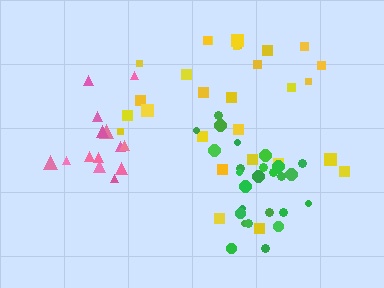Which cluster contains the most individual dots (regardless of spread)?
Yellow (28).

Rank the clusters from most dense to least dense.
green, pink, yellow.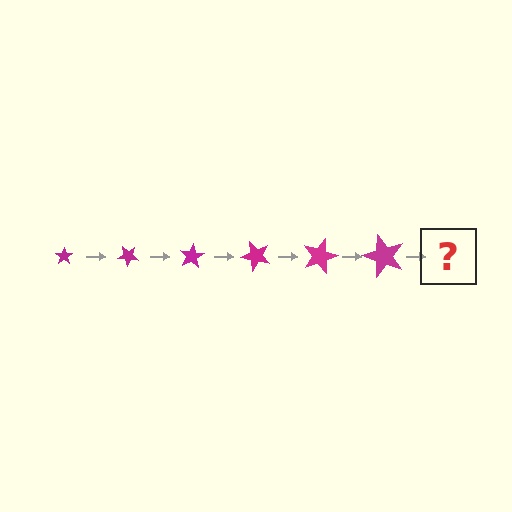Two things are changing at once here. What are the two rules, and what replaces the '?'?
The two rules are that the star grows larger each step and it rotates 40 degrees each step. The '?' should be a star, larger than the previous one and rotated 240 degrees from the start.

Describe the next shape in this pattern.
It should be a star, larger than the previous one and rotated 240 degrees from the start.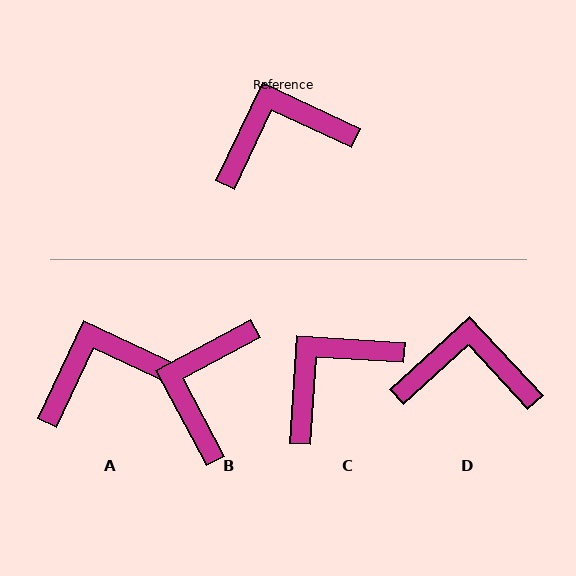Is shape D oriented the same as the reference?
No, it is off by about 22 degrees.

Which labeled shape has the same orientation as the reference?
A.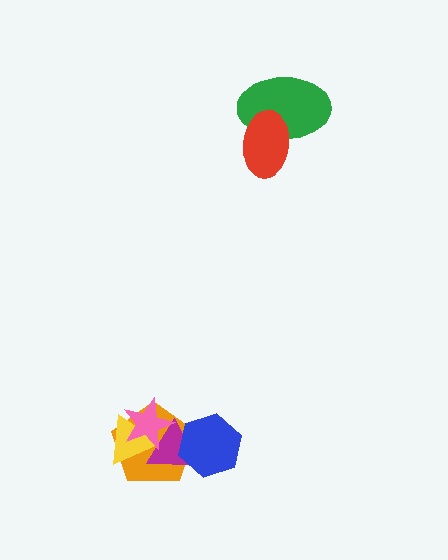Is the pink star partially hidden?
No, no other shape covers it.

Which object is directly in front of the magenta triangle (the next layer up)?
The pink star is directly in front of the magenta triangle.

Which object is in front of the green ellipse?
The red ellipse is in front of the green ellipse.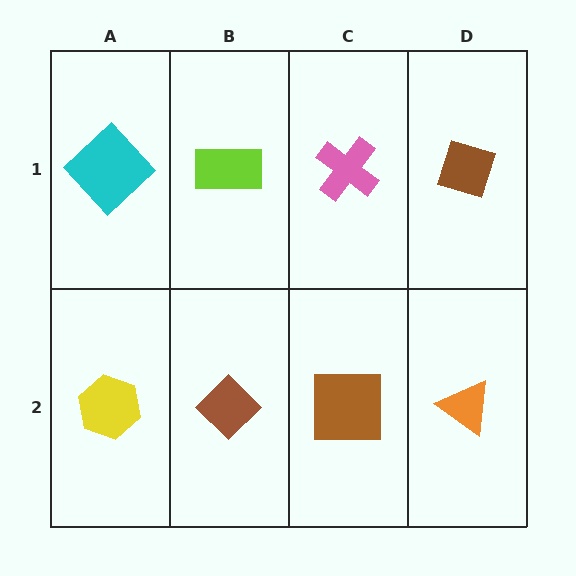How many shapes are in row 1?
4 shapes.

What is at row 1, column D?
A brown diamond.